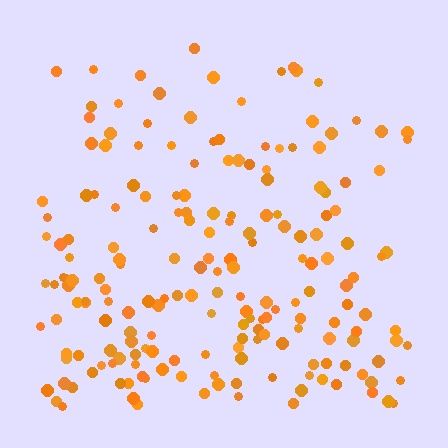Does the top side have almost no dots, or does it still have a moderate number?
Still a moderate number, just noticeably fewer than the bottom.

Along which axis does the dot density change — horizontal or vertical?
Vertical.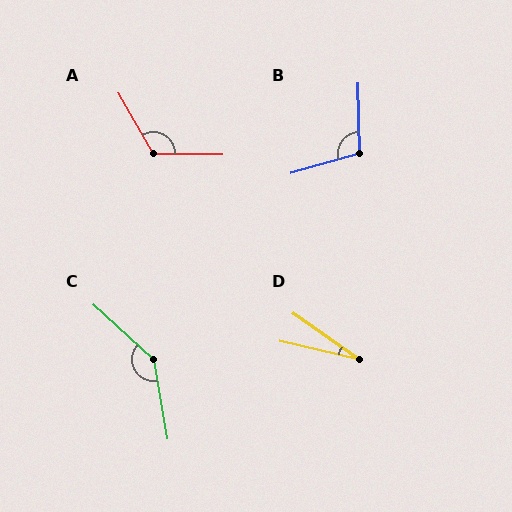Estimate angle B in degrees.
Approximately 105 degrees.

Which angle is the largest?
C, at approximately 142 degrees.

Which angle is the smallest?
D, at approximately 22 degrees.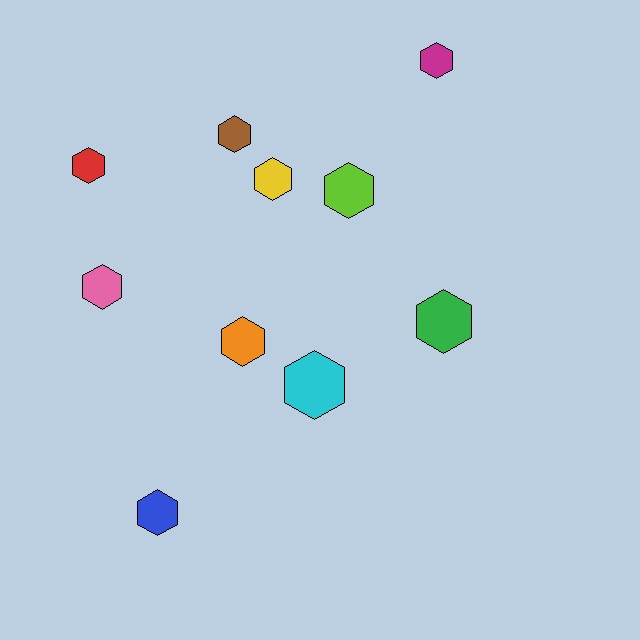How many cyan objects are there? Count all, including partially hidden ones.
There is 1 cyan object.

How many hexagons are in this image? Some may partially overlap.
There are 10 hexagons.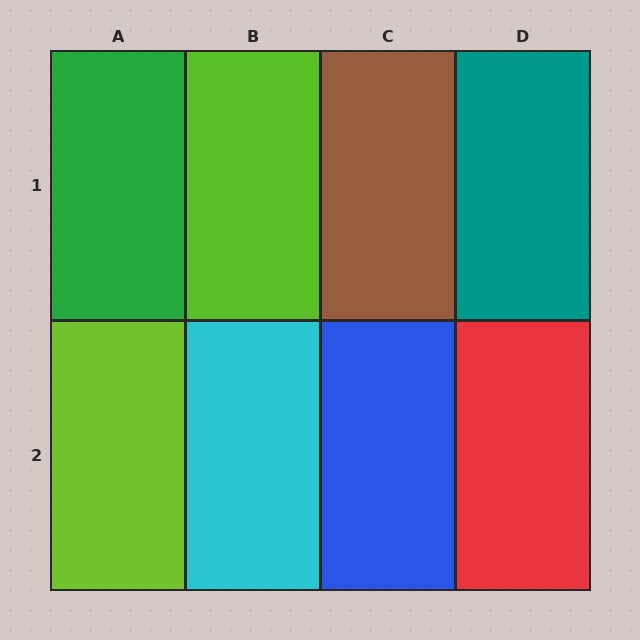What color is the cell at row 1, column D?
Teal.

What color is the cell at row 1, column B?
Lime.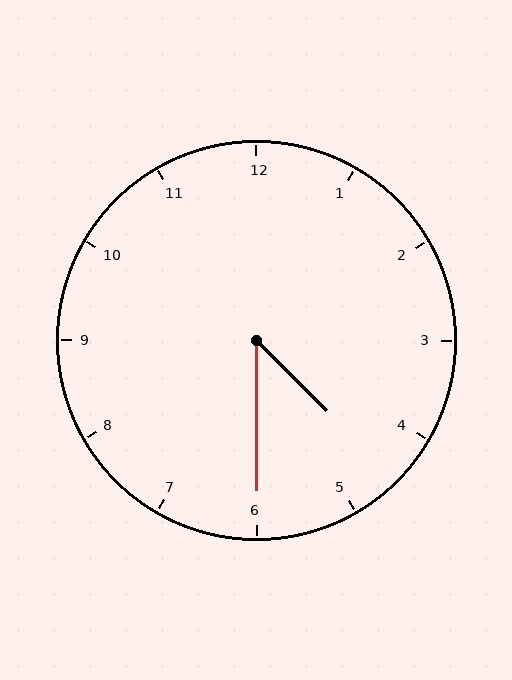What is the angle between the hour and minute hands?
Approximately 45 degrees.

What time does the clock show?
4:30.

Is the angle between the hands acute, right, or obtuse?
It is acute.